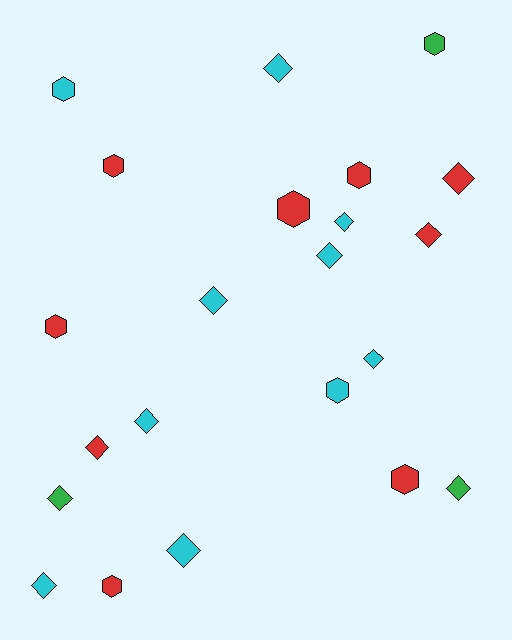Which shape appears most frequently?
Diamond, with 13 objects.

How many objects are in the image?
There are 22 objects.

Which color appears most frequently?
Cyan, with 10 objects.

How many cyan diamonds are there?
There are 8 cyan diamonds.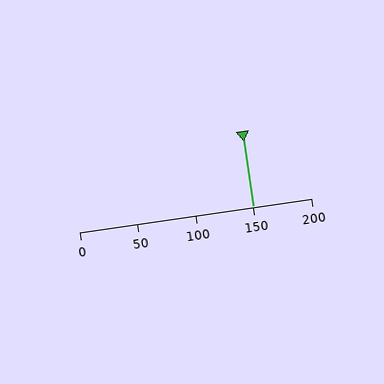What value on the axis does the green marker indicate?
The marker indicates approximately 150.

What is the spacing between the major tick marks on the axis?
The major ticks are spaced 50 apart.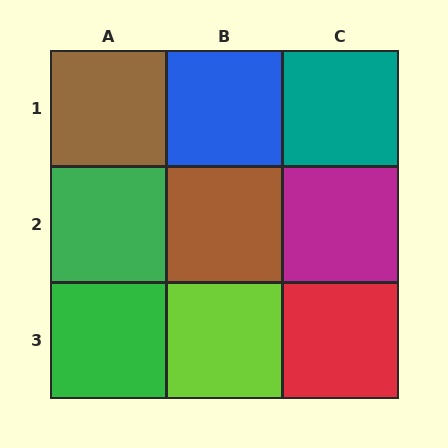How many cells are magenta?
1 cell is magenta.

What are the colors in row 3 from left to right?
Green, lime, red.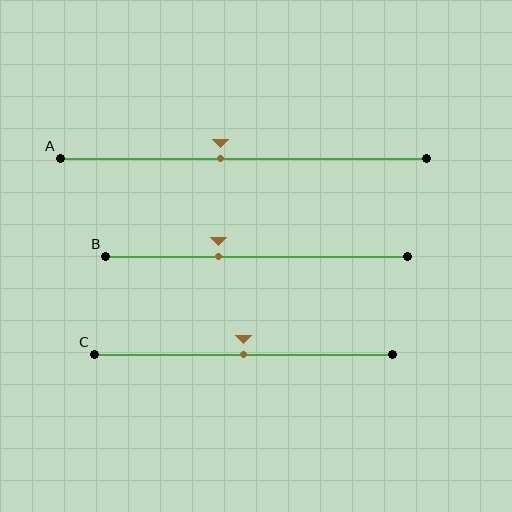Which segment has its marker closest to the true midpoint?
Segment C has its marker closest to the true midpoint.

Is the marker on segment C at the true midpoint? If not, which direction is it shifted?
Yes, the marker on segment C is at the true midpoint.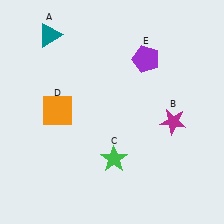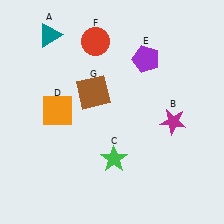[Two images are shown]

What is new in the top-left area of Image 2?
A brown square (G) was added in the top-left area of Image 2.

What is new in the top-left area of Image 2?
A red circle (F) was added in the top-left area of Image 2.